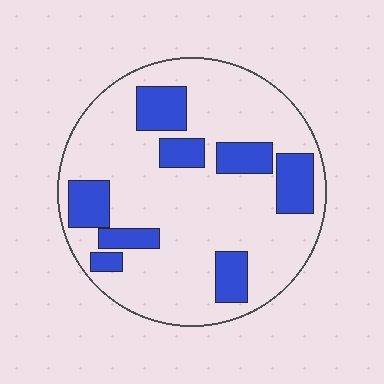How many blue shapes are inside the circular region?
8.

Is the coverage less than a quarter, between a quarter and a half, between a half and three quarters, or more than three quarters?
Less than a quarter.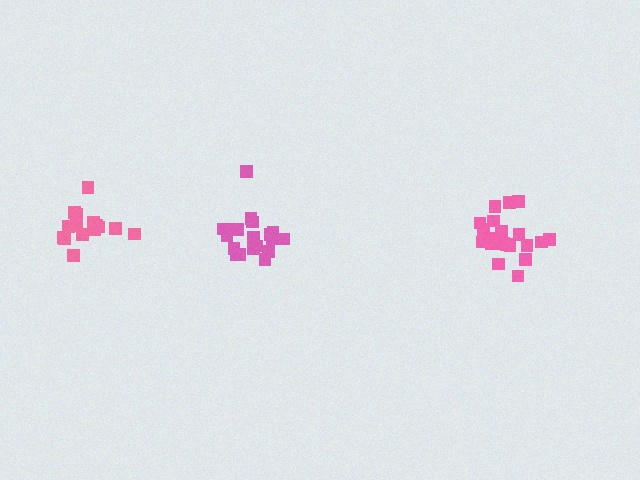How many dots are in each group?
Group 1: 20 dots, Group 2: 16 dots, Group 3: 20 dots (56 total).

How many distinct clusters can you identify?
There are 3 distinct clusters.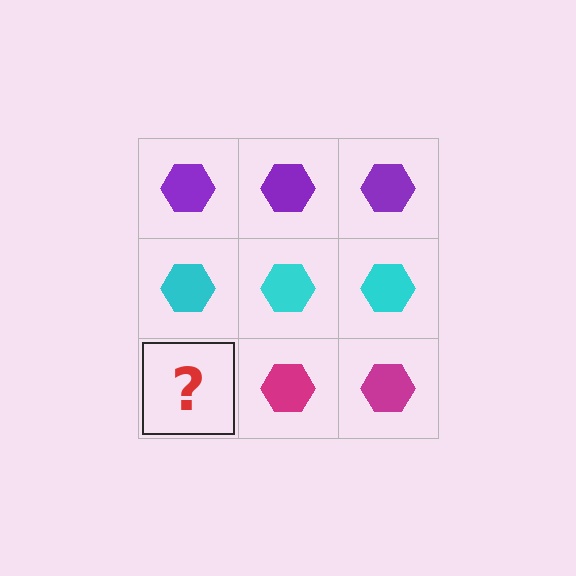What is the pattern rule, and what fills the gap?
The rule is that each row has a consistent color. The gap should be filled with a magenta hexagon.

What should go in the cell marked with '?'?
The missing cell should contain a magenta hexagon.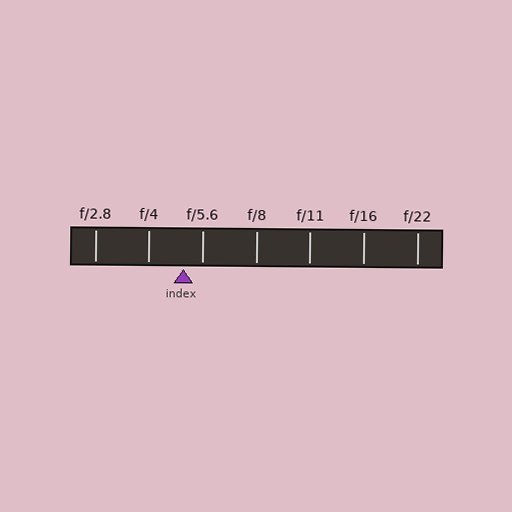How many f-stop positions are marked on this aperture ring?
There are 7 f-stop positions marked.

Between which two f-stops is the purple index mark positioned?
The index mark is between f/4 and f/5.6.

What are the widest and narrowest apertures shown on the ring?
The widest aperture shown is f/2.8 and the narrowest is f/22.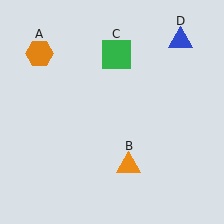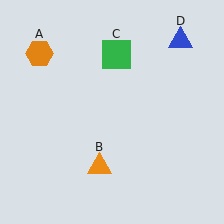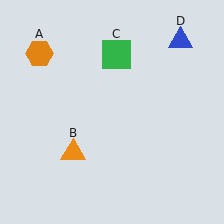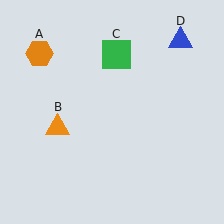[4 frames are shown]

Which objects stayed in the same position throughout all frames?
Orange hexagon (object A) and green square (object C) and blue triangle (object D) remained stationary.